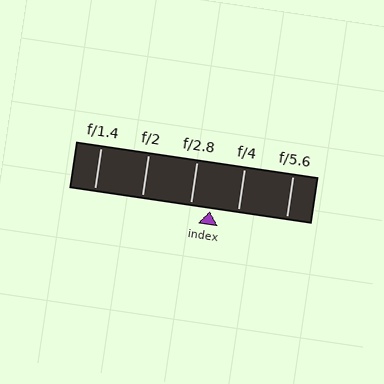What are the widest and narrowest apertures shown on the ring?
The widest aperture shown is f/1.4 and the narrowest is f/5.6.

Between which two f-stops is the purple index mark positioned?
The index mark is between f/2.8 and f/4.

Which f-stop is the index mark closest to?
The index mark is closest to f/2.8.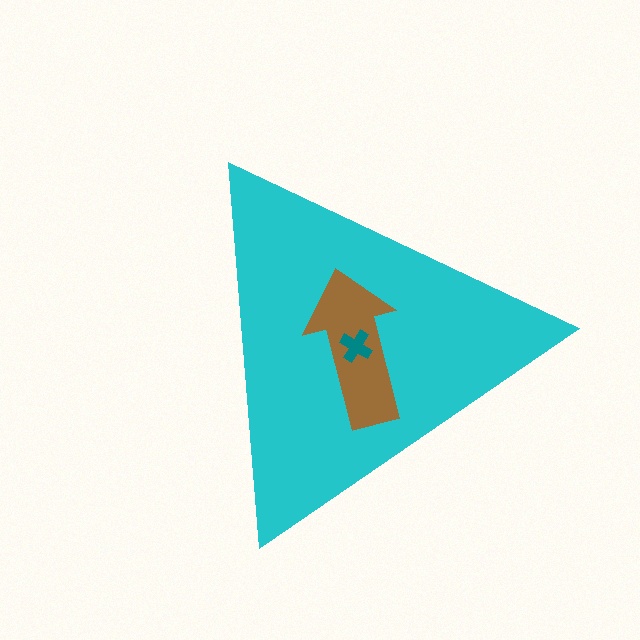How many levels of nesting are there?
3.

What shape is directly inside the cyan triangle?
The brown arrow.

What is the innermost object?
The teal cross.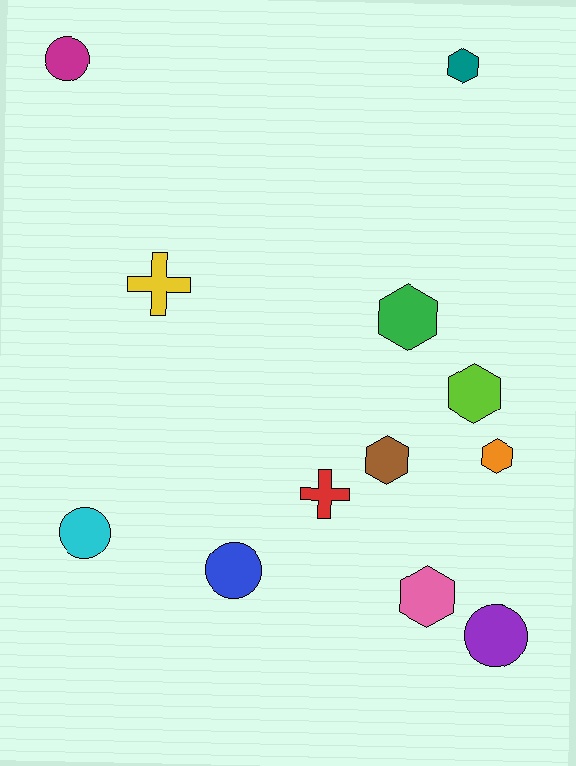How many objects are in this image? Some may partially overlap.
There are 12 objects.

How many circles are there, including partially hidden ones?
There are 4 circles.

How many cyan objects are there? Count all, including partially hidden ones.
There is 1 cyan object.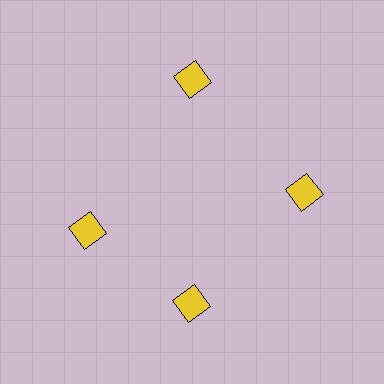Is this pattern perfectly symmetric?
No. The 4 yellow squares are arranged in a ring, but one element near the 9 o'clock position is rotated out of alignment along the ring, breaking the 4-fold rotational symmetry.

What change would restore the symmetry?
The symmetry would be restored by rotating it back into even spacing with its neighbors so that all 4 squares sit at equal angles and equal distance from the center.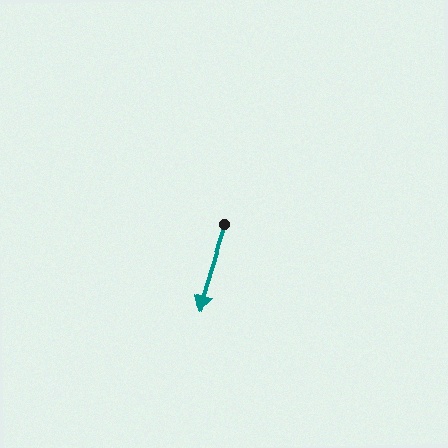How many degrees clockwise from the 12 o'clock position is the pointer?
Approximately 197 degrees.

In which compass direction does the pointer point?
South.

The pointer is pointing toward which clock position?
Roughly 7 o'clock.